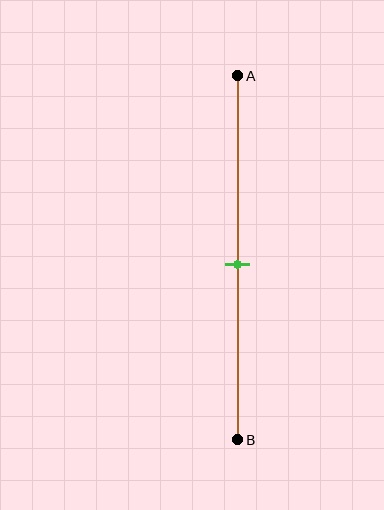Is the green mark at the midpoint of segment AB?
Yes, the mark is approximately at the midpoint.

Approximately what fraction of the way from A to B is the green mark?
The green mark is approximately 50% of the way from A to B.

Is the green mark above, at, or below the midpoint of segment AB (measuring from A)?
The green mark is approximately at the midpoint of segment AB.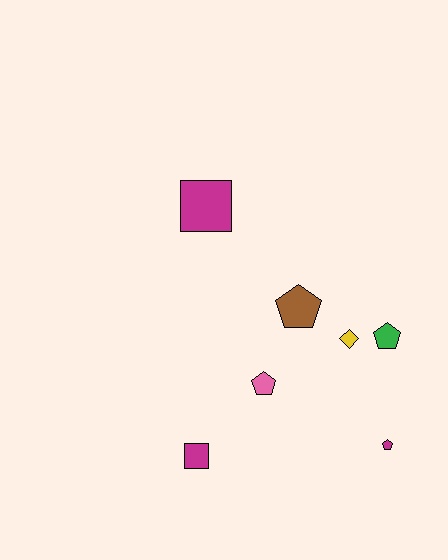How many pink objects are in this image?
There is 1 pink object.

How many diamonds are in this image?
There is 1 diamond.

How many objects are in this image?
There are 7 objects.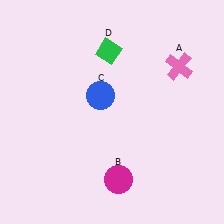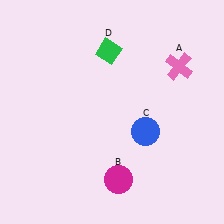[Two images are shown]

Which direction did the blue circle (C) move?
The blue circle (C) moved right.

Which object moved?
The blue circle (C) moved right.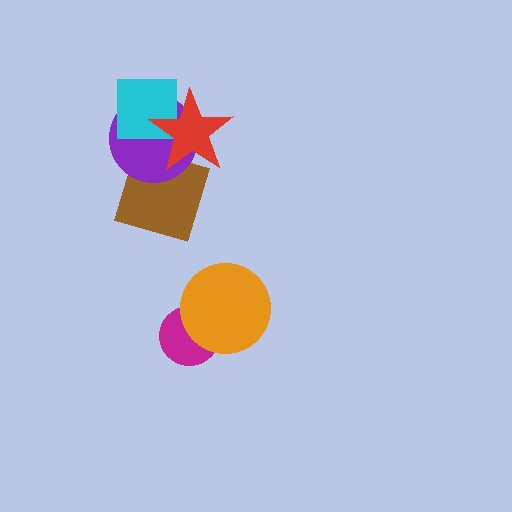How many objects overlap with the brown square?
2 objects overlap with the brown square.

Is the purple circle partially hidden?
Yes, it is partially covered by another shape.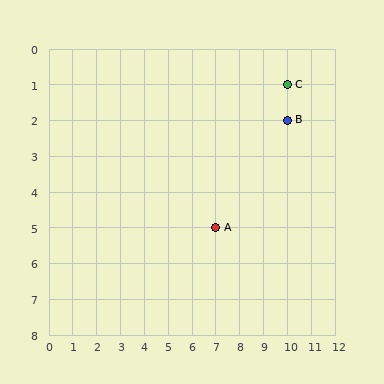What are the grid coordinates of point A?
Point A is at grid coordinates (7, 5).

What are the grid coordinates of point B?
Point B is at grid coordinates (10, 2).